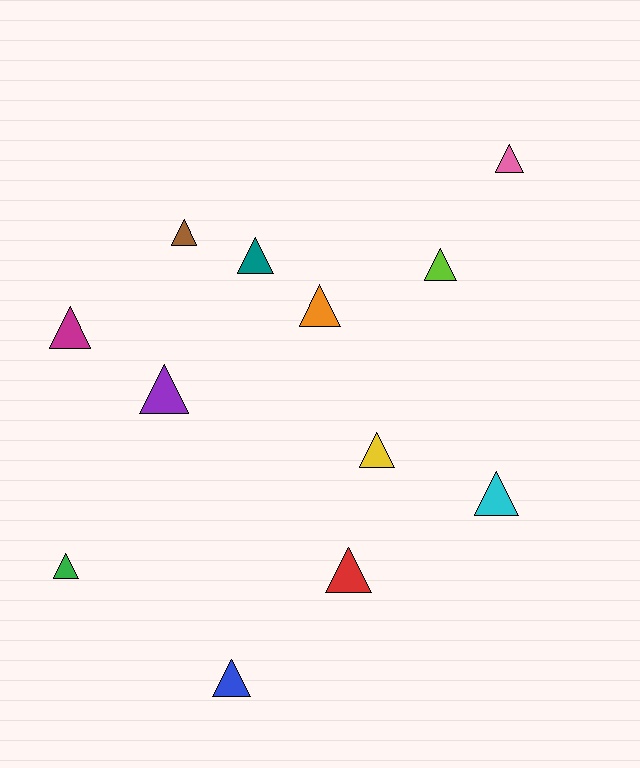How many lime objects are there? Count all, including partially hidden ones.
There is 1 lime object.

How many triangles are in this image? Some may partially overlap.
There are 12 triangles.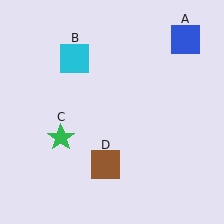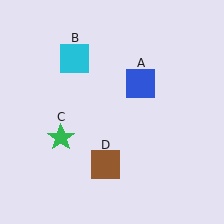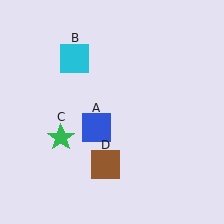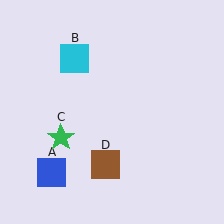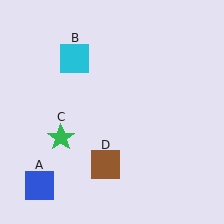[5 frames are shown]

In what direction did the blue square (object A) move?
The blue square (object A) moved down and to the left.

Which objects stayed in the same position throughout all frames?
Cyan square (object B) and green star (object C) and brown square (object D) remained stationary.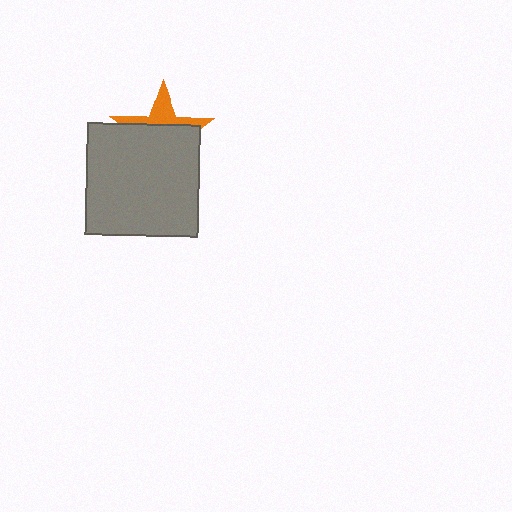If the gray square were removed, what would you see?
You would see the complete orange star.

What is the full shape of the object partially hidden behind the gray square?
The partially hidden object is an orange star.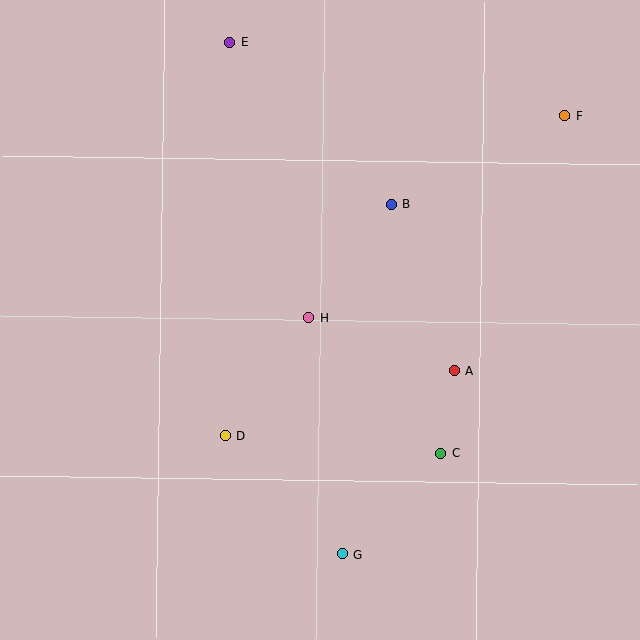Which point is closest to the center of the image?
Point H at (309, 318) is closest to the center.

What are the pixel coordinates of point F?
Point F is at (565, 116).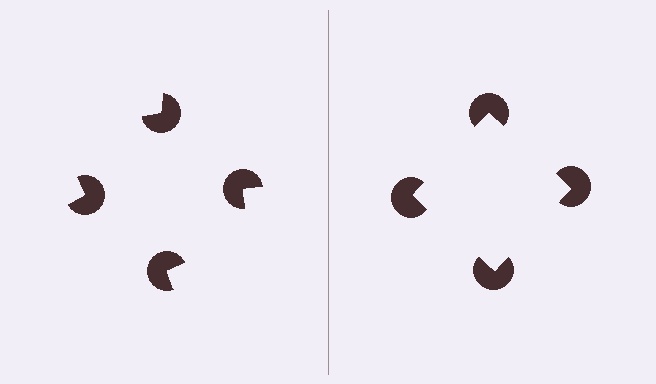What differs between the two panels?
The pac-man discs are positioned identically on both sides; only the wedge orientations differ. On the right they align to a square; on the left they are misaligned.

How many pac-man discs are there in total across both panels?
8 — 4 on each side.